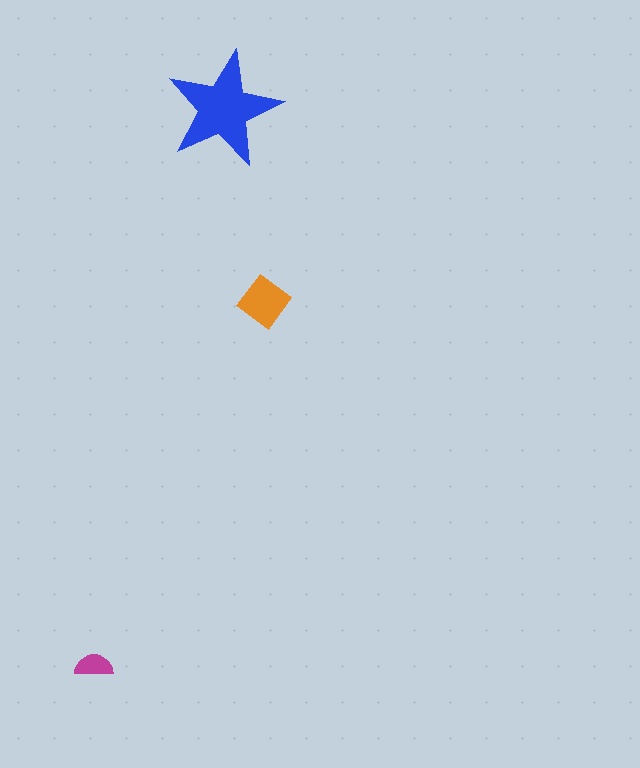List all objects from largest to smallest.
The blue star, the orange diamond, the magenta semicircle.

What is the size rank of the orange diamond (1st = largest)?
2nd.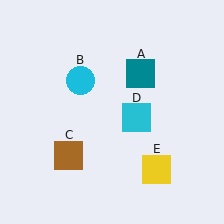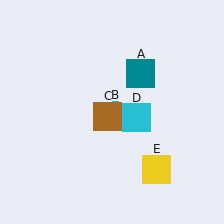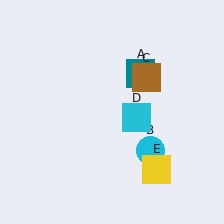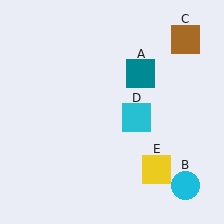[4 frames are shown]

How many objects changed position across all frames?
2 objects changed position: cyan circle (object B), brown square (object C).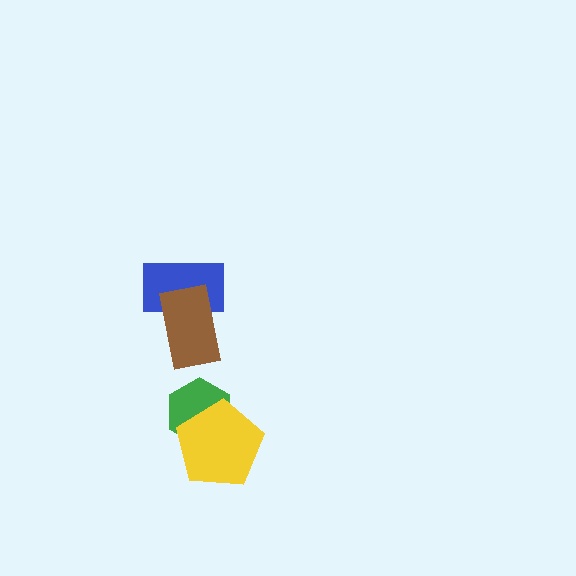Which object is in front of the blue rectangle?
The brown rectangle is in front of the blue rectangle.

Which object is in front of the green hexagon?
The yellow pentagon is in front of the green hexagon.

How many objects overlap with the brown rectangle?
1 object overlaps with the brown rectangle.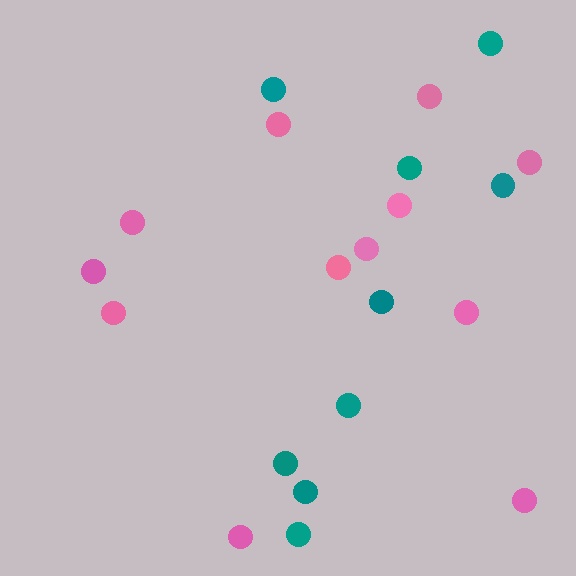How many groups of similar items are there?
There are 2 groups: one group of pink circles (12) and one group of teal circles (9).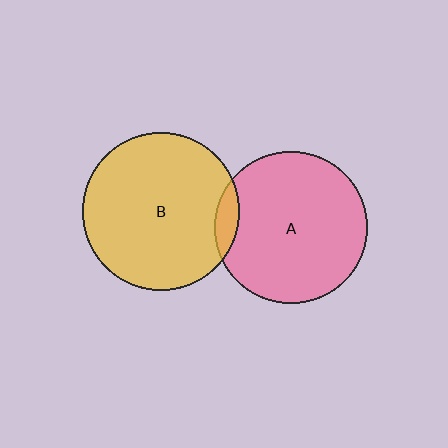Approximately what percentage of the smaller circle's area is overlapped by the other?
Approximately 5%.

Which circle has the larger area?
Circle B (yellow).